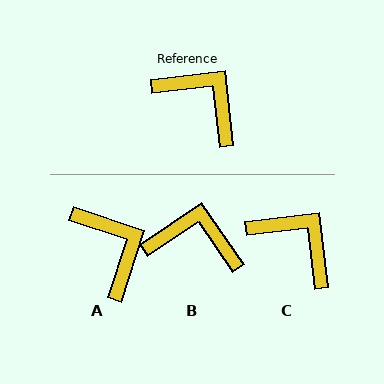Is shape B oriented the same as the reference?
No, it is off by about 28 degrees.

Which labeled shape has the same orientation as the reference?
C.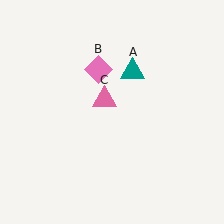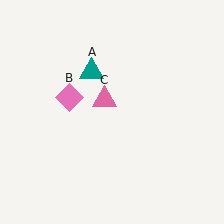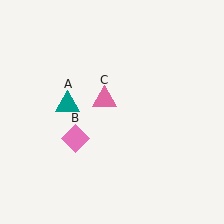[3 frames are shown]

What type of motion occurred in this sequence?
The teal triangle (object A), pink diamond (object B) rotated counterclockwise around the center of the scene.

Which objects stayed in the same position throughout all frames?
Pink triangle (object C) remained stationary.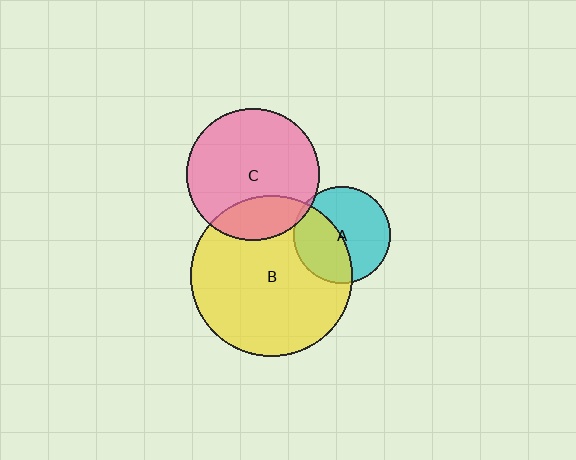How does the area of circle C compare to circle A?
Approximately 1.8 times.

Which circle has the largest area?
Circle B (yellow).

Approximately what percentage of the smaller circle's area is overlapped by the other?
Approximately 25%.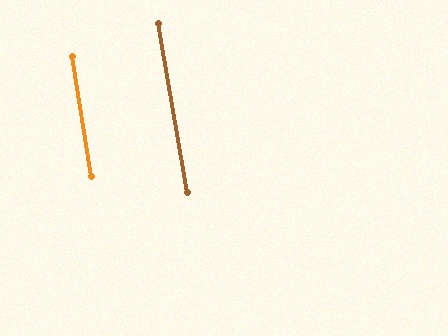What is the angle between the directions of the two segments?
Approximately 1 degree.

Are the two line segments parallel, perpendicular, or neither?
Parallel — their directions differ by only 0.9°.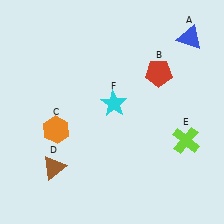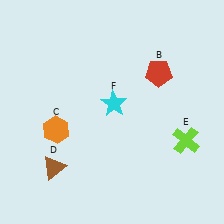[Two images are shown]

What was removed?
The blue triangle (A) was removed in Image 2.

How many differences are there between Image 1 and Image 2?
There is 1 difference between the two images.